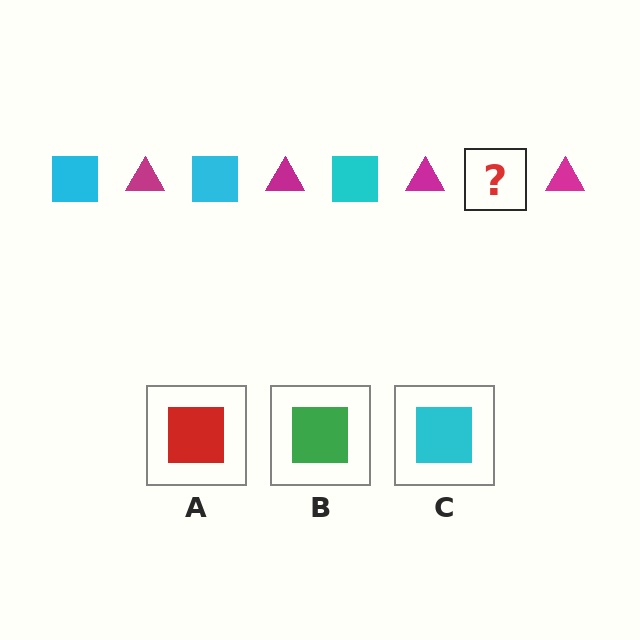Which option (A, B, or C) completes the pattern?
C.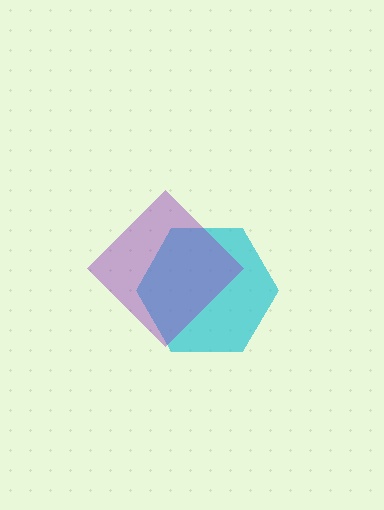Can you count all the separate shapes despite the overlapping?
Yes, there are 2 separate shapes.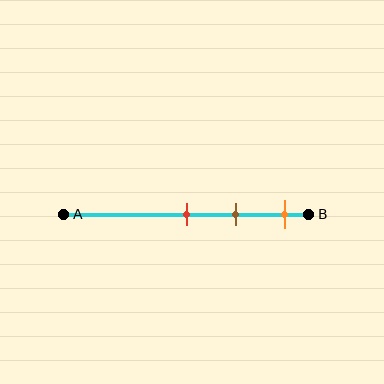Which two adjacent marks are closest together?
The red and brown marks are the closest adjacent pair.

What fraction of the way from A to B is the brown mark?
The brown mark is approximately 70% (0.7) of the way from A to B.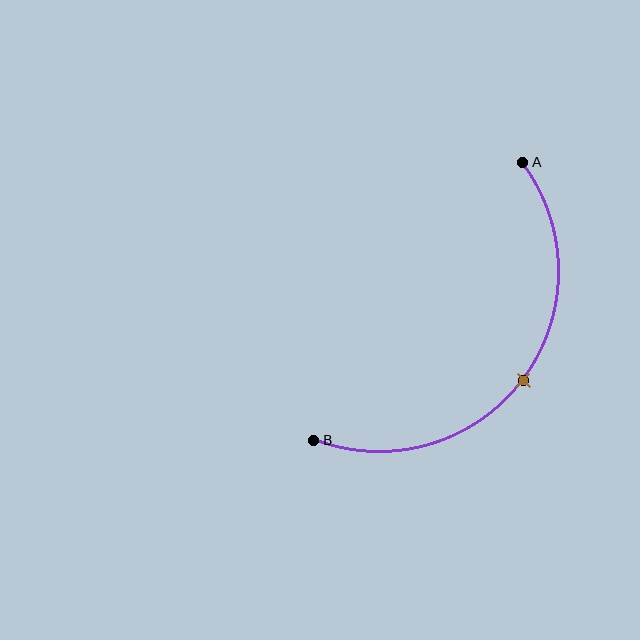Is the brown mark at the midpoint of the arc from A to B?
Yes. The brown mark lies on the arc at equal arc-length from both A and B — it is the arc midpoint.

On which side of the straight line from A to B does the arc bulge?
The arc bulges below and to the right of the straight line connecting A and B.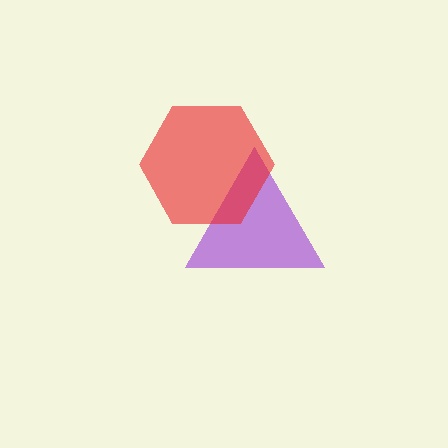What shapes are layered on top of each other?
The layered shapes are: a purple triangle, a red hexagon.